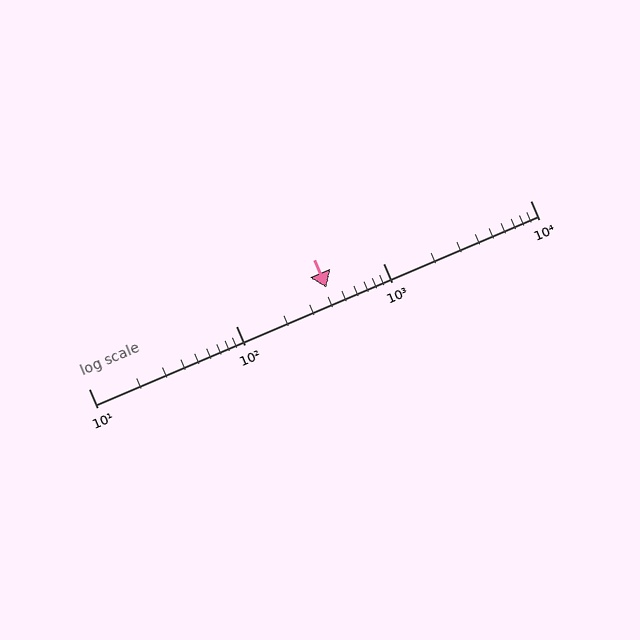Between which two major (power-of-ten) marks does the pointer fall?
The pointer is between 100 and 1000.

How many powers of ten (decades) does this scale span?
The scale spans 3 decades, from 10 to 10000.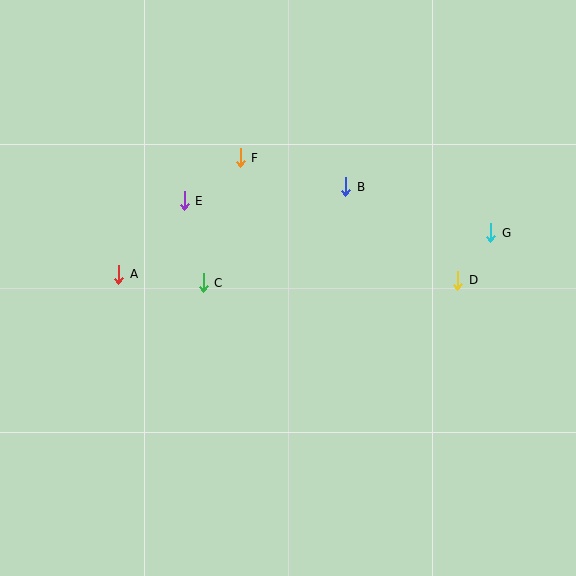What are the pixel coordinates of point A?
Point A is at (119, 274).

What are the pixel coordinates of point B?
Point B is at (346, 187).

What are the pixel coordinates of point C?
Point C is at (203, 283).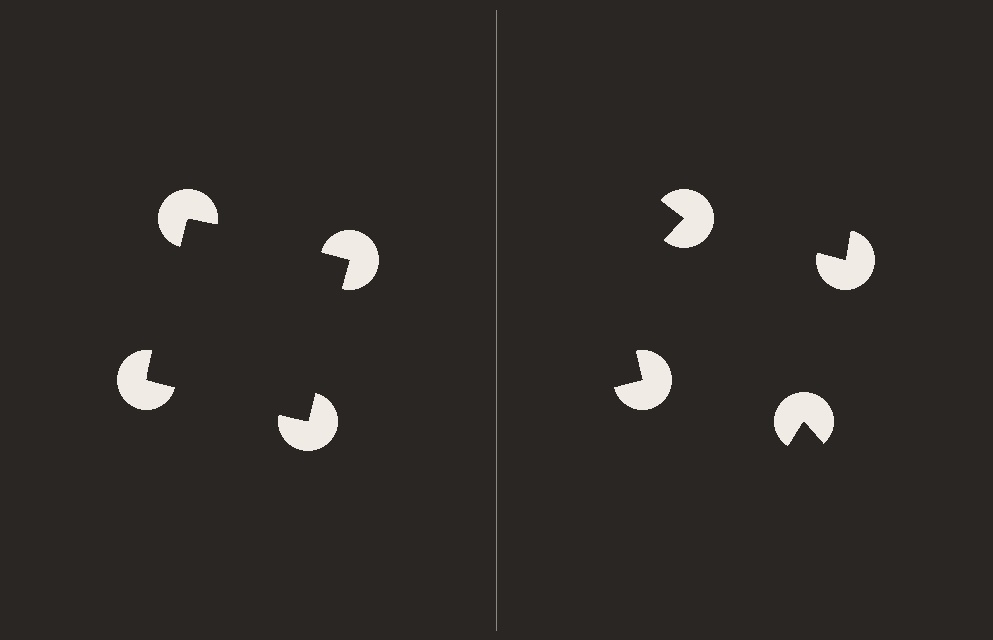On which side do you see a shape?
An illusory square appears on the left side. On the right side the wedge cuts are rotated, so no coherent shape forms.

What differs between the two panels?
The pac-man discs are positioned identically on both sides; only the wedge orientations differ. On the left they align to a square; on the right they are misaligned.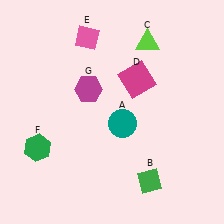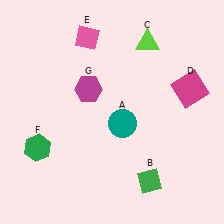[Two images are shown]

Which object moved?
The magenta square (D) moved right.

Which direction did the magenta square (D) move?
The magenta square (D) moved right.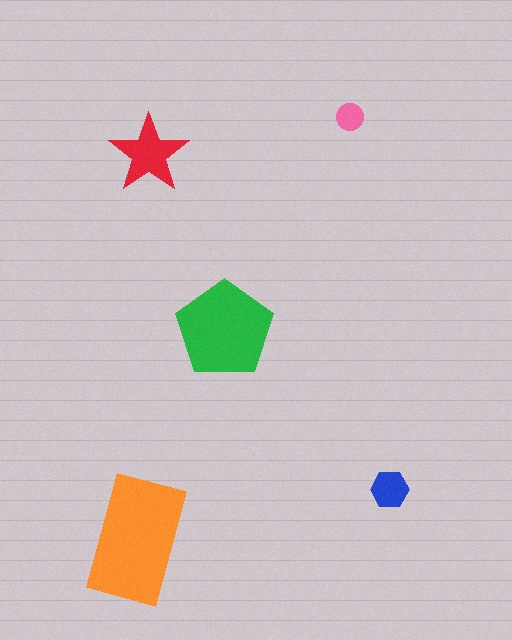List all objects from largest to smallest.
The orange rectangle, the green pentagon, the red star, the blue hexagon, the pink circle.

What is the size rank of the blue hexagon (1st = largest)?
4th.